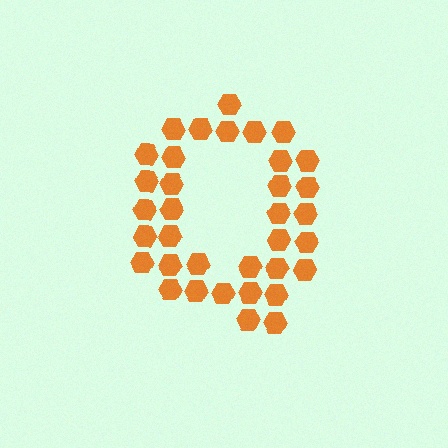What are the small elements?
The small elements are hexagons.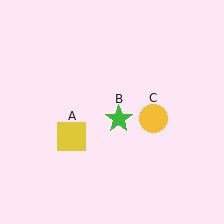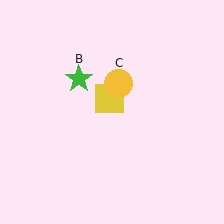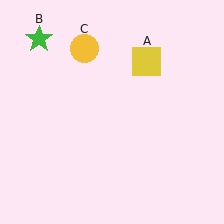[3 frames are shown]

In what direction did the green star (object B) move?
The green star (object B) moved up and to the left.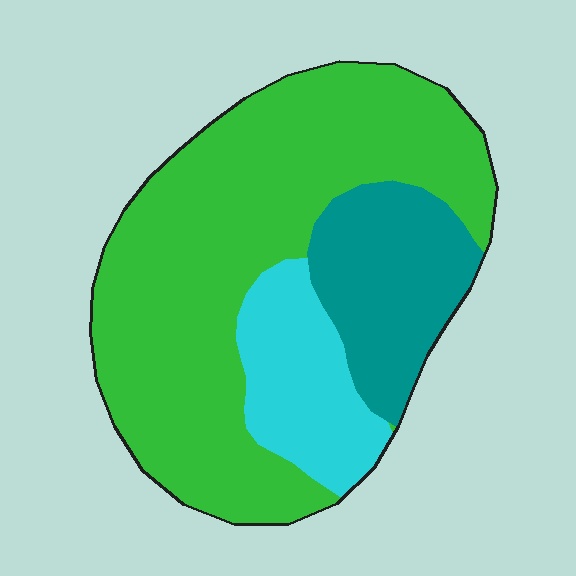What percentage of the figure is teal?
Teal covers about 20% of the figure.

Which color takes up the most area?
Green, at roughly 65%.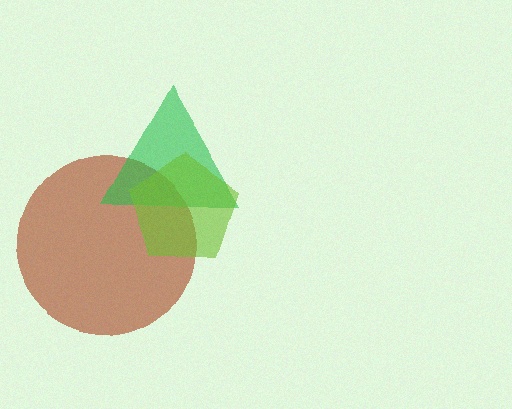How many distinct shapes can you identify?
There are 3 distinct shapes: a brown circle, a green triangle, a lime pentagon.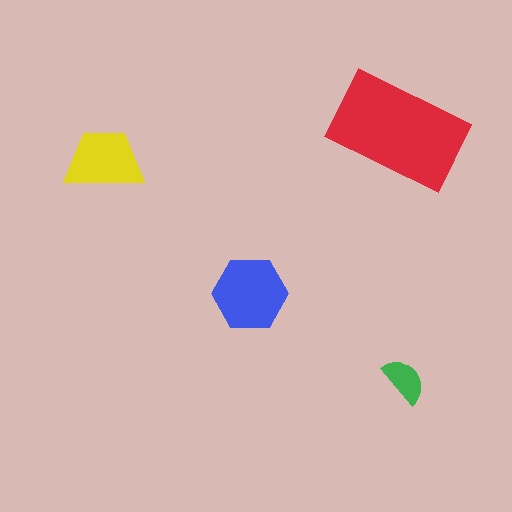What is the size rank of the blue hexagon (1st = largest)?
2nd.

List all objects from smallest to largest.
The green semicircle, the yellow trapezoid, the blue hexagon, the red rectangle.